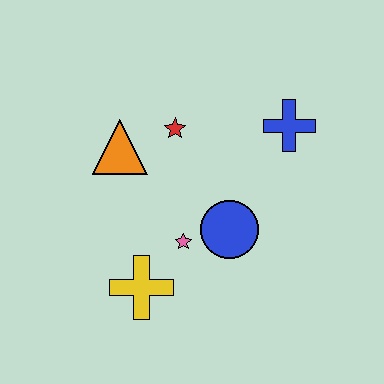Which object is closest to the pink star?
The blue circle is closest to the pink star.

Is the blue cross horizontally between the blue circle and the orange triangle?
No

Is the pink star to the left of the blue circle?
Yes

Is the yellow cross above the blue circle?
No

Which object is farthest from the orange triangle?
The blue cross is farthest from the orange triangle.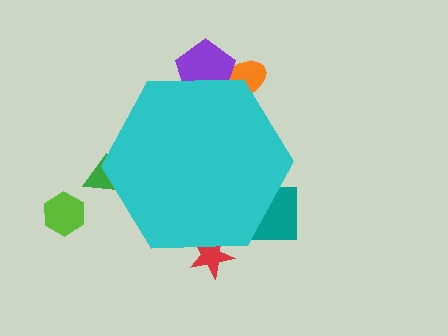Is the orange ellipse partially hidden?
Yes, the orange ellipse is partially hidden behind the cyan hexagon.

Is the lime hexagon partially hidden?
No, the lime hexagon is fully visible.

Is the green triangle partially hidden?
Yes, the green triangle is partially hidden behind the cyan hexagon.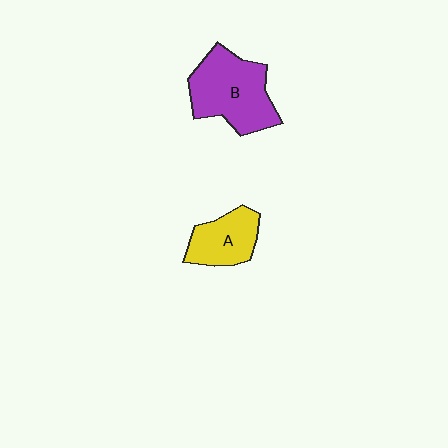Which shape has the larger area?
Shape B (purple).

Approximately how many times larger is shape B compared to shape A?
Approximately 1.6 times.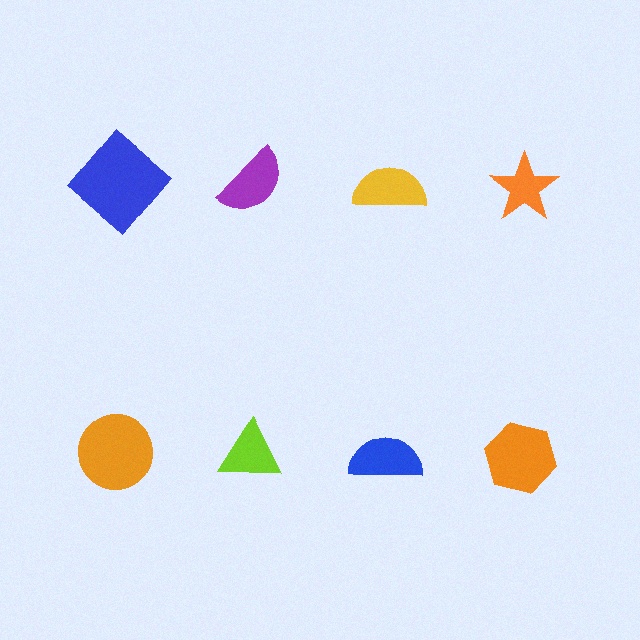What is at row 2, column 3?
A blue semicircle.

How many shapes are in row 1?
4 shapes.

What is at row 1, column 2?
A purple semicircle.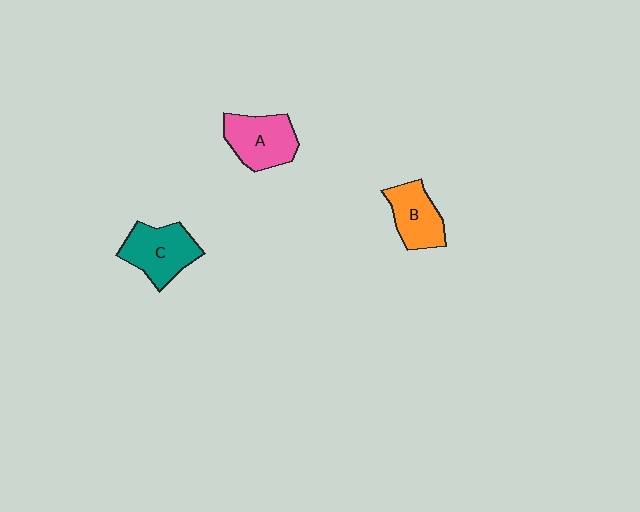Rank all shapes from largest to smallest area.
From largest to smallest: C (teal), A (pink), B (orange).